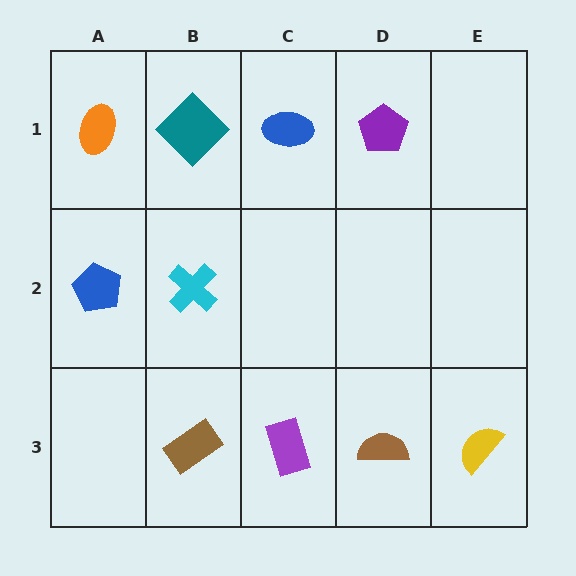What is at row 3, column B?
A brown rectangle.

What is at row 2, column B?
A cyan cross.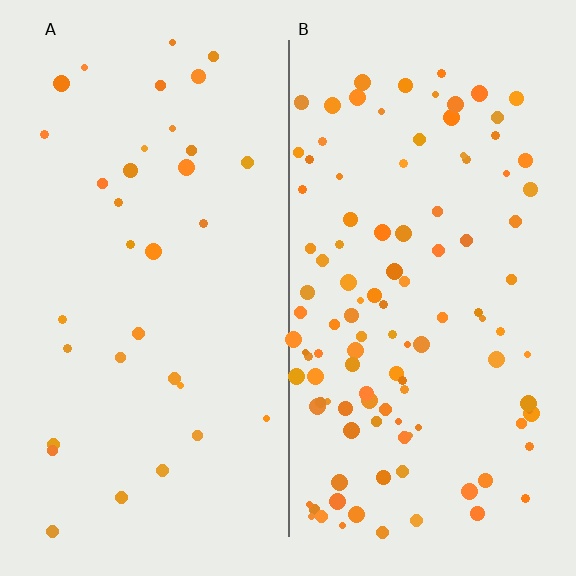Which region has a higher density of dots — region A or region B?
B (the right).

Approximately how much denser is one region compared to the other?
Approximately 3.3× — region B over region A.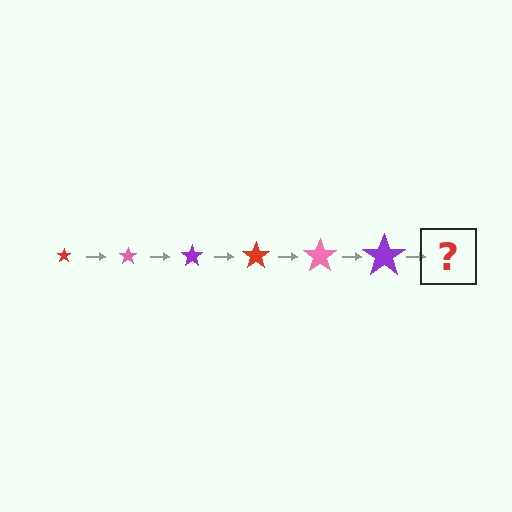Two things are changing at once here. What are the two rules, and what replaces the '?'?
The two rules are that the star grows larger each step and the color cycles through red, pink, and purple. The '?' should be a red star, larger than the previous one.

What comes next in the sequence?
The next element should be a red star, larger than the previous one.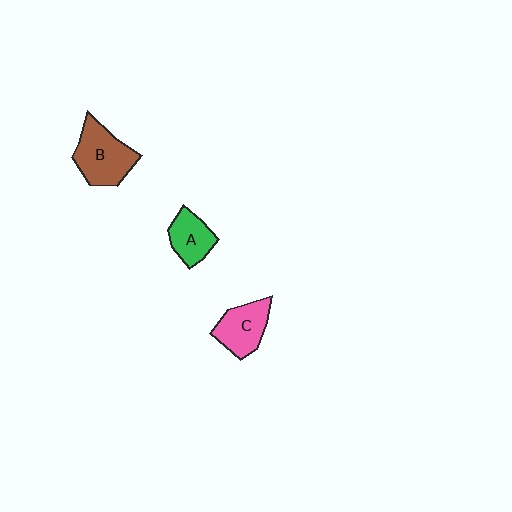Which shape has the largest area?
Shape B (brown).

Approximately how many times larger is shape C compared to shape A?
Approximately 1.2 times.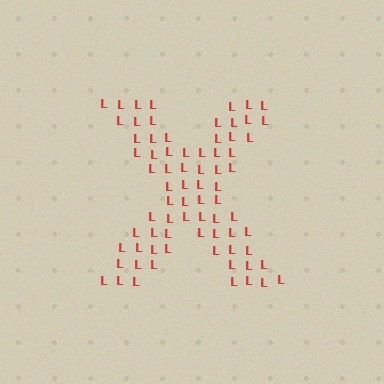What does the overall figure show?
The overall figure shows the letter X.